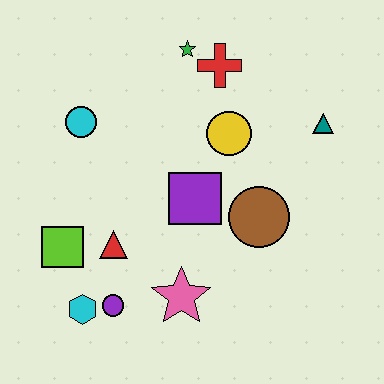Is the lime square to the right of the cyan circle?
No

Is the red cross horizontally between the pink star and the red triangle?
No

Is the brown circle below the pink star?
No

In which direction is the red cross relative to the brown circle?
The red cross is above the brown circle.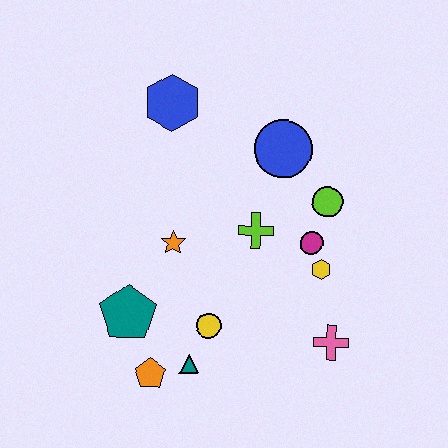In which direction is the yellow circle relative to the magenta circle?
The yellow circle is to the left of the magenta circle.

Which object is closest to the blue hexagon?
The blue circle is closest to the blue hexagon.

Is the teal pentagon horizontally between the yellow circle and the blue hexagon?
No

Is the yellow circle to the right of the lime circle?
No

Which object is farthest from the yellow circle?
The blue hexagon is farthest from the yellow circle.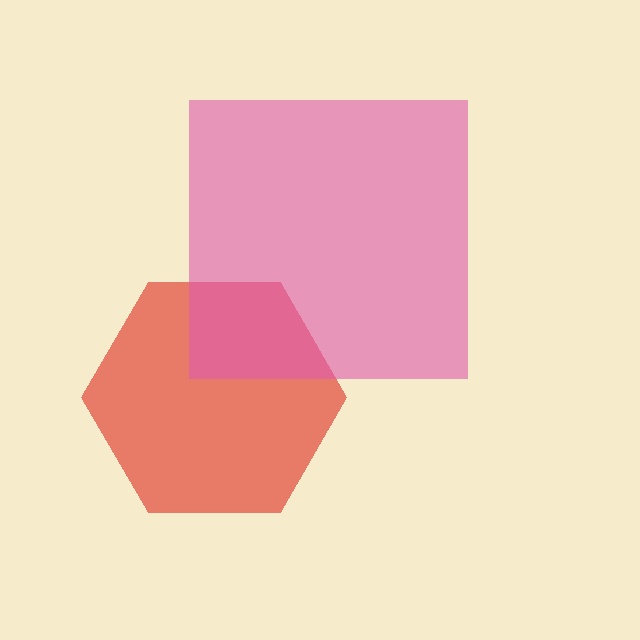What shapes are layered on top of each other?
The layered shapes are: a red hexagon, a pink square.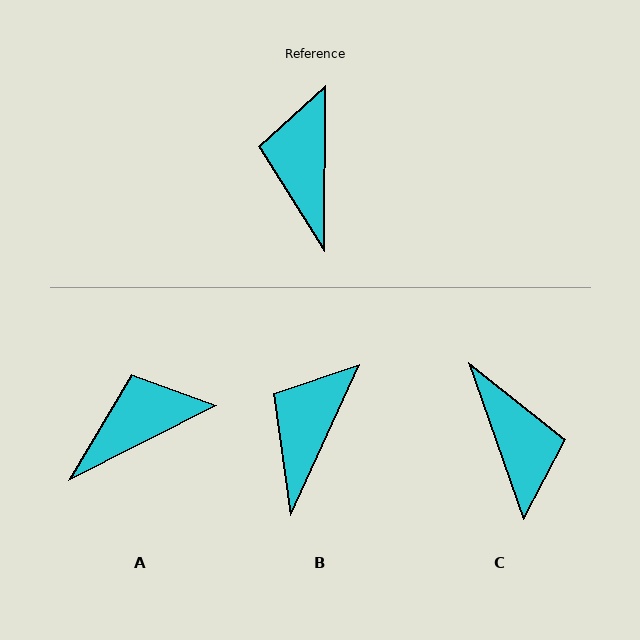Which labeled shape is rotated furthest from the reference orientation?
C, about 160 degrees away.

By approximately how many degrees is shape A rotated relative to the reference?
Approximately 63 degrees clockwise.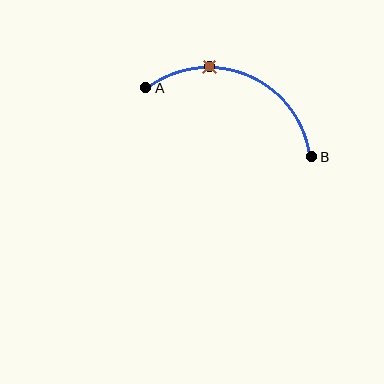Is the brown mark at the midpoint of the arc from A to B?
No. The brown mark lies on the arc but is closer to endpoint A. The arc midpoint would be at the point on the curve equidistant along the arc from both A and B.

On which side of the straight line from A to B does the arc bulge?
The arc bulges above the straight line connecting A and B.